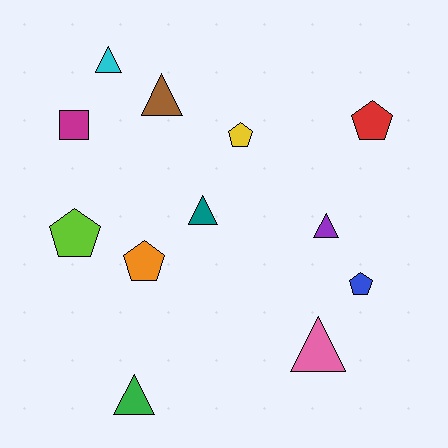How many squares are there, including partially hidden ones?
There is 1 square.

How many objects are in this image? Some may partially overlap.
There are 12 objects.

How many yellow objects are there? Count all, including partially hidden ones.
There is 1 yellow object.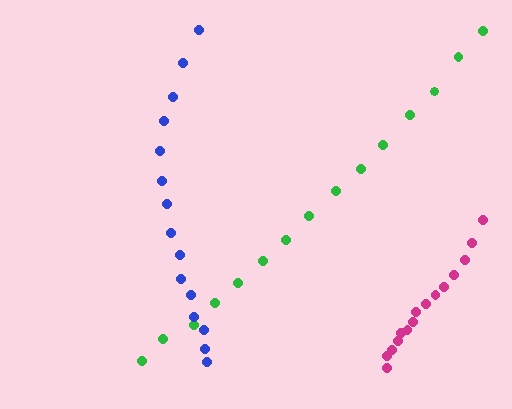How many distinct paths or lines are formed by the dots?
There are 3 distinct paths.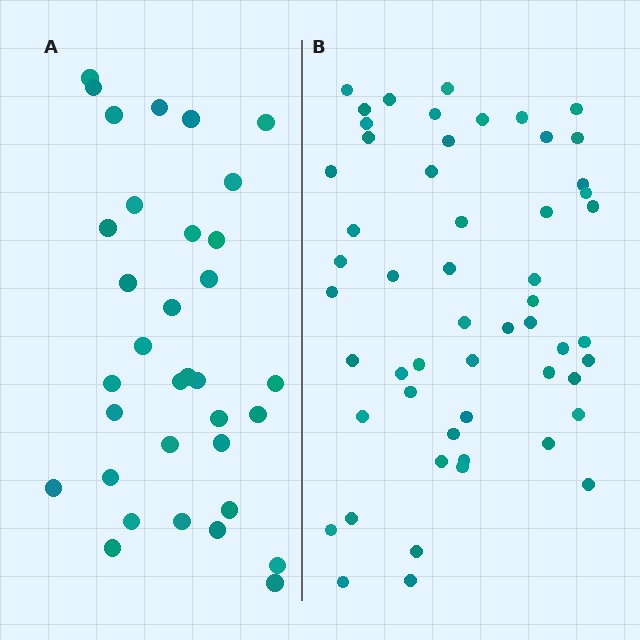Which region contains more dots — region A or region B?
Region B (the right region) has more dots.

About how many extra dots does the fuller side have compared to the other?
Region B has approximately 20 more dots than region A.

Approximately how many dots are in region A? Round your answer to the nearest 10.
About 30 dots. (The exact count is 34, which rounds to 30.)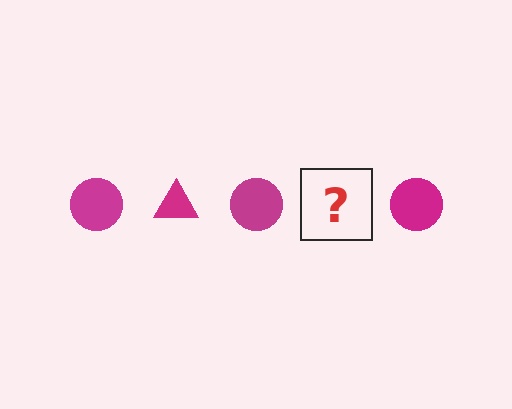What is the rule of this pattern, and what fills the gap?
The rule is that the pattern cycles through circle, triangle shapes in magenta. The gap should be filled with a magenta triangle.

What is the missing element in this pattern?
The missing element is a magenta triangle.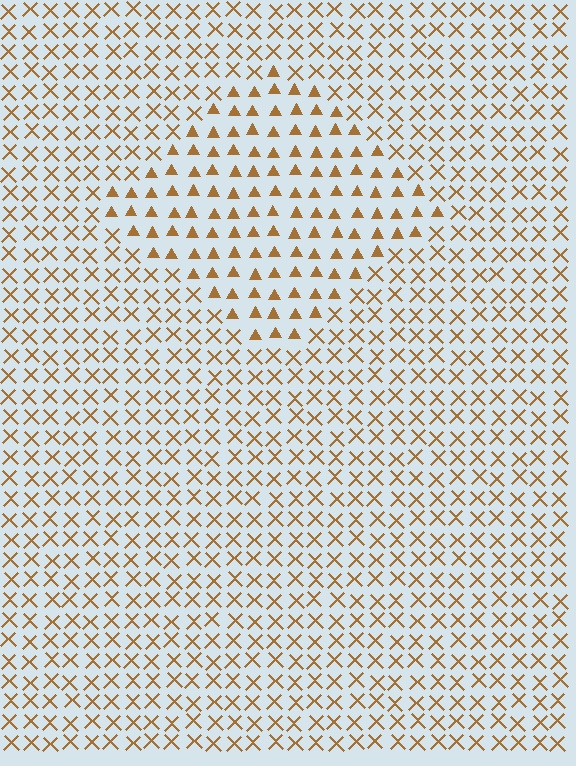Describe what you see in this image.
The image is filled with small brown elements arranged in a uniform grid. A diamond-shaped region contains triangles, while the surrounding area contains X marks. The boundary is defined purely by the change in element shape.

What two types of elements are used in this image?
The image uses triangles inside the diamond region and X marks outside it.